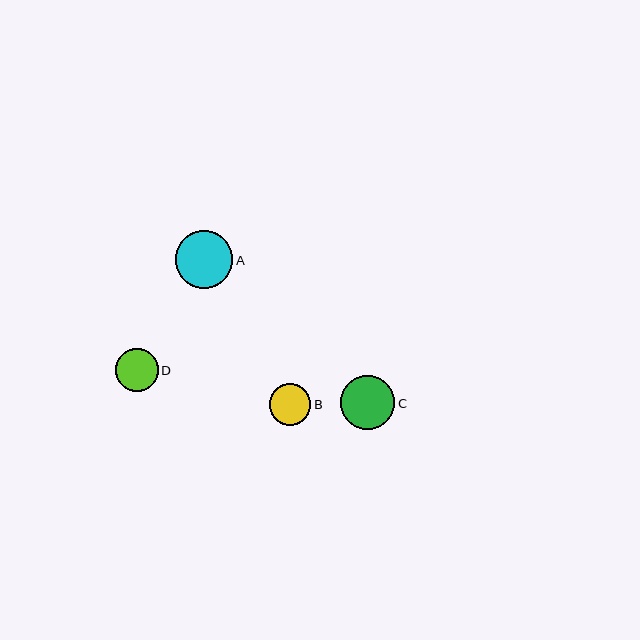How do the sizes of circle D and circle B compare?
Circle D and circle B are approximately the same size.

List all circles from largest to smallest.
From largest to smallest: A, C, D, B.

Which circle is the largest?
Circle A is the largest with a size of approximately 58 pixels.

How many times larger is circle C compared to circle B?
Circle C is approximately 1.3 times the size of circle B.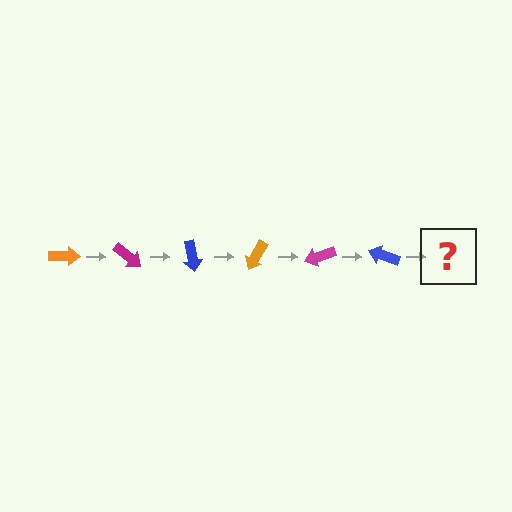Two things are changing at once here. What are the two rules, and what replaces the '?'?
The two rules are that it rotates 40 degrees each step and the color cycles through orange, magenta, and blue. The '?' should be an orange arrow, rotated 240 degrees from the start.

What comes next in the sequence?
The next element should be an orange arrow, rotated 240 degrees from the start.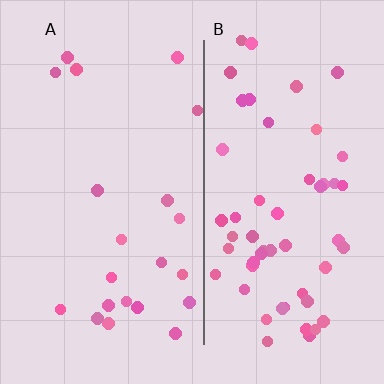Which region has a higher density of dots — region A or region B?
B (the right).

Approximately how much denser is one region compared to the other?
Approximately 2.6× — region B over region A.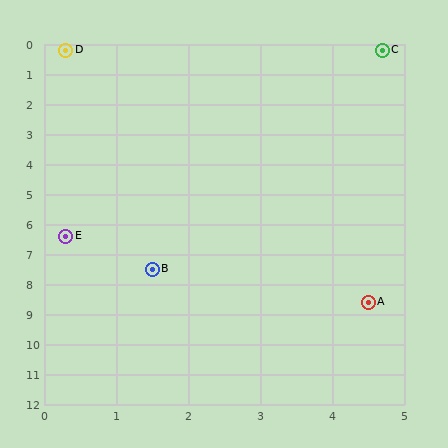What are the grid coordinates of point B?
Point B is at approximately (1.5, 7.5).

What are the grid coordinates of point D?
Point D is at approximately (0.3, 0.2).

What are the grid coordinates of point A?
Point A is at approximately (4.5, 8.6).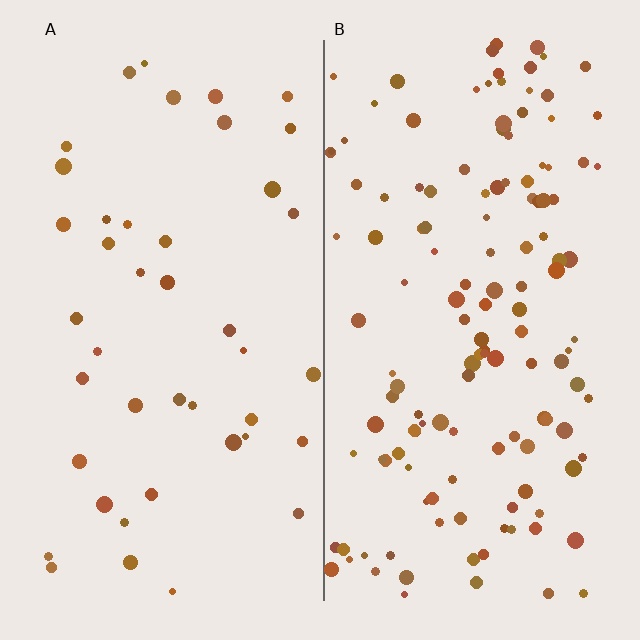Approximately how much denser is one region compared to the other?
Approximately 3.2× — region B over region A.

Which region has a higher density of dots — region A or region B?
B (the right).